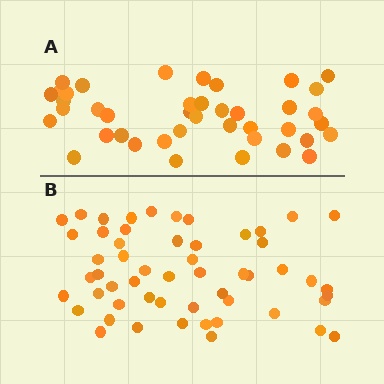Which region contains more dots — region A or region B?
Region B (the bottom region) has more dots.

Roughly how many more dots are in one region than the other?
Region B has approximately 15 more dots than region A.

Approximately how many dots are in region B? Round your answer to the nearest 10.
About 50 dots. (The exact count is 54, which rounds to 50.)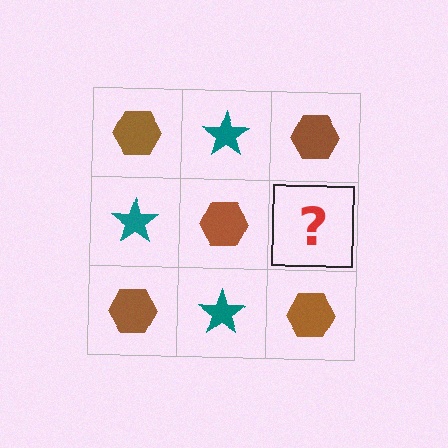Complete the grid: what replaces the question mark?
The question mark should be replaced with a teal star.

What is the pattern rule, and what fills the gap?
The rule is that it alternates brown hexagon and teal star in a checkerboard pattern. The gap should be filled with a teal star.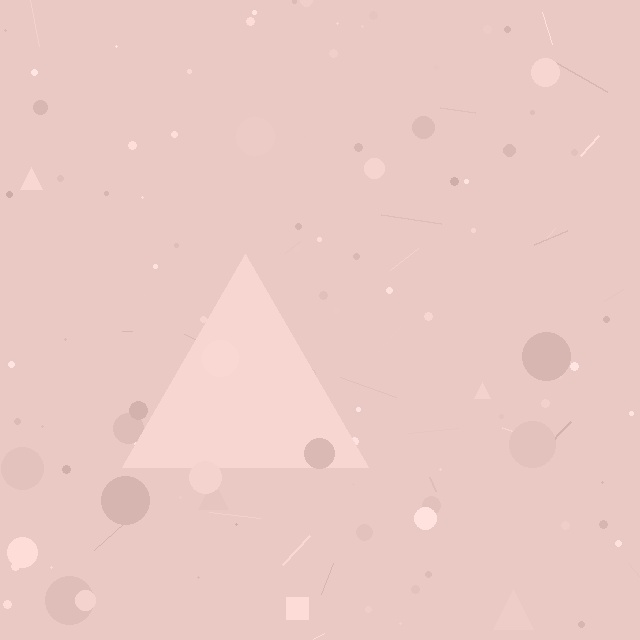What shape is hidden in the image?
A triangle is hidden in the image.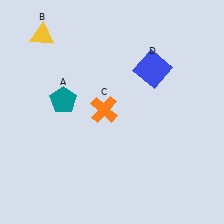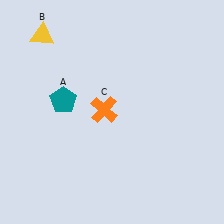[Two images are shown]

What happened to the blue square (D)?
The blue square (D) was removed in Image 2. It was in the top-right area of Image 1.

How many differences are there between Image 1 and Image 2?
There is 1 difference between the two images.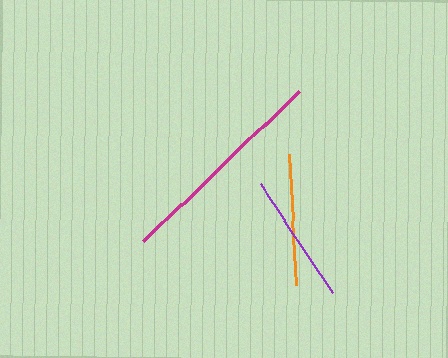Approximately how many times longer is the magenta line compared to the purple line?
The magenta line is approximately 1.7 times the length of the purple line.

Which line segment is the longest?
The magenta line is the longest at approximately 216 pixels.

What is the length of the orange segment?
The orange segment is approximately 131 pixels long.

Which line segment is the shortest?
The purple line is the shortest at approximately 130 pixels.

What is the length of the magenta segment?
The magenta segment is approximately 216 pixels long.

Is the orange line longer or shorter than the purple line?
The orange line is longer than the purple line.